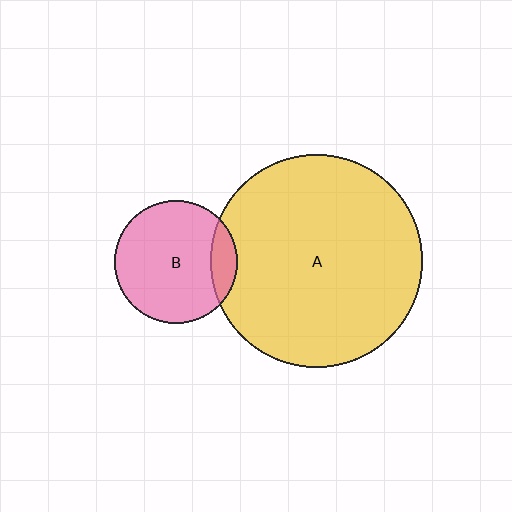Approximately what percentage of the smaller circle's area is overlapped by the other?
Approximately 15%.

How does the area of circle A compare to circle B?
Approximately 3.0 times.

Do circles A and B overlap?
Yes.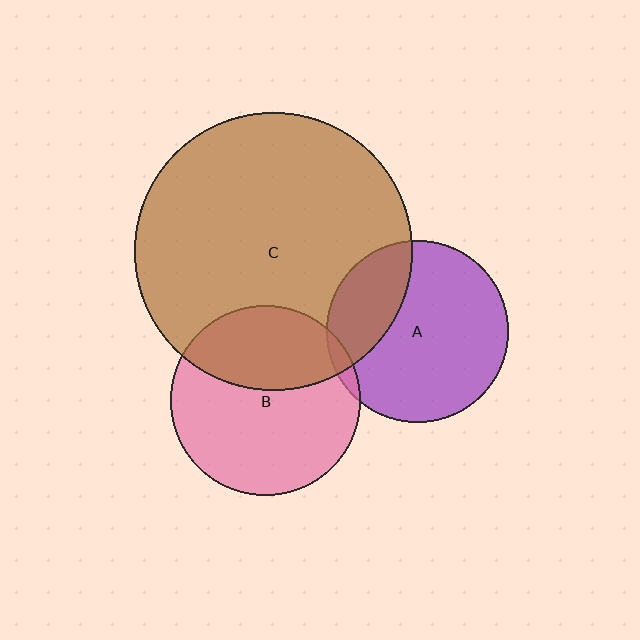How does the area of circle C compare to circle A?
Approximately 2.3 times.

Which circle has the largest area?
Circle C (brown).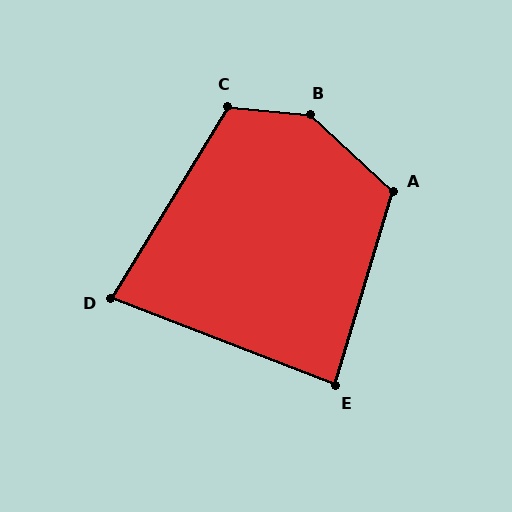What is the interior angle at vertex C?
Approximately 116 degrees (obtuse).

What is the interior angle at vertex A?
Approximately 116 degrees (obtuse).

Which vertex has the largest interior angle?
B, at approximately 142 degrees.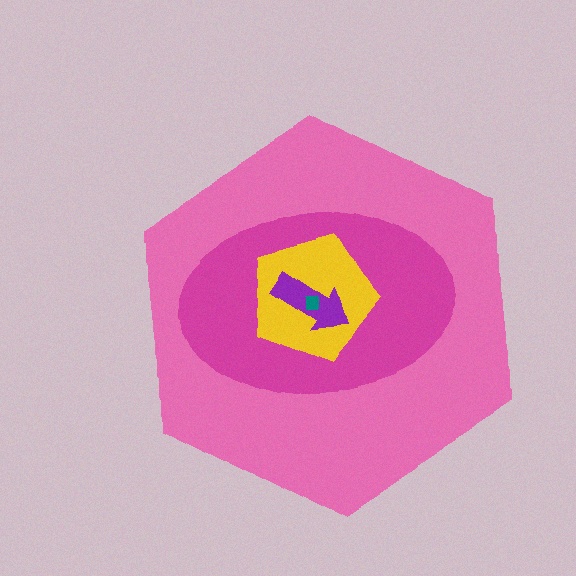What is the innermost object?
The teal square.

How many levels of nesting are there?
5.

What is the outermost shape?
The pink hexagon.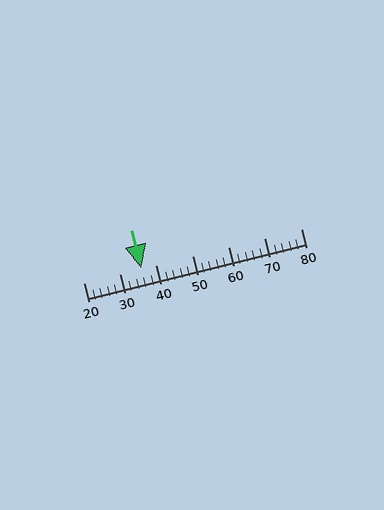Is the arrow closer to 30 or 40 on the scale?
The arrow is closer to 40.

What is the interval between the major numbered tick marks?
The major tick marks are spaced 10 units apart.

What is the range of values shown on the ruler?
The ruler shows values from 20 to 80.